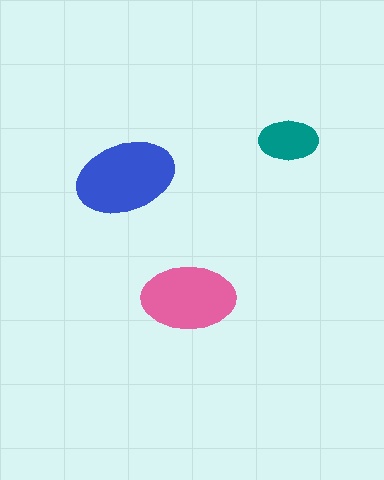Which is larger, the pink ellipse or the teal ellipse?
The pink one.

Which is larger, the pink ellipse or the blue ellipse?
The blue one.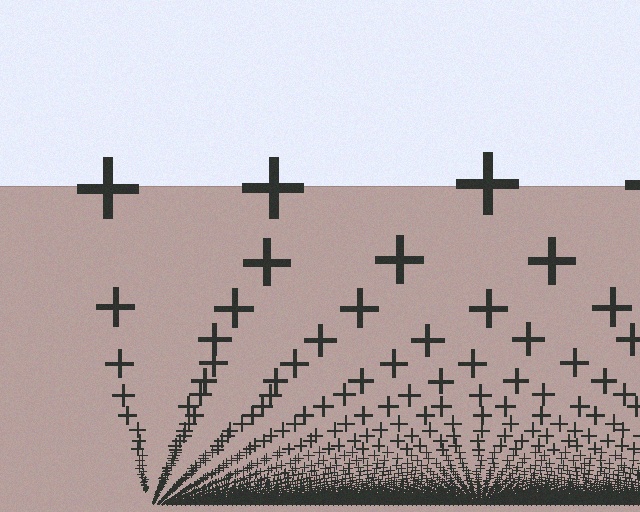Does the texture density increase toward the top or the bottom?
Density increases toward the bottom.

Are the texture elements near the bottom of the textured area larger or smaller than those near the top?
Smaller. The gradient is inverted — elements near the bottom are smaller and denser.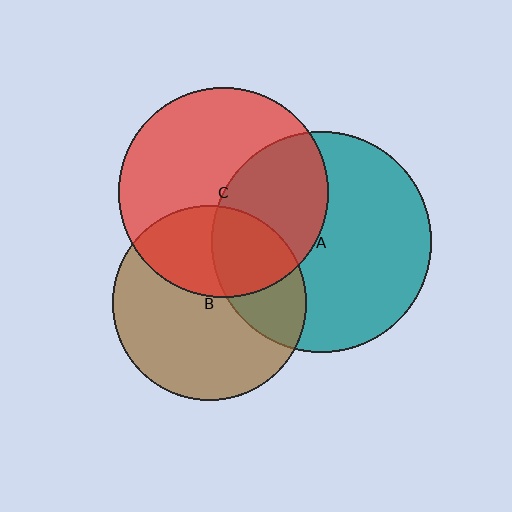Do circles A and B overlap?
Yes.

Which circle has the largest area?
Circle A (teal).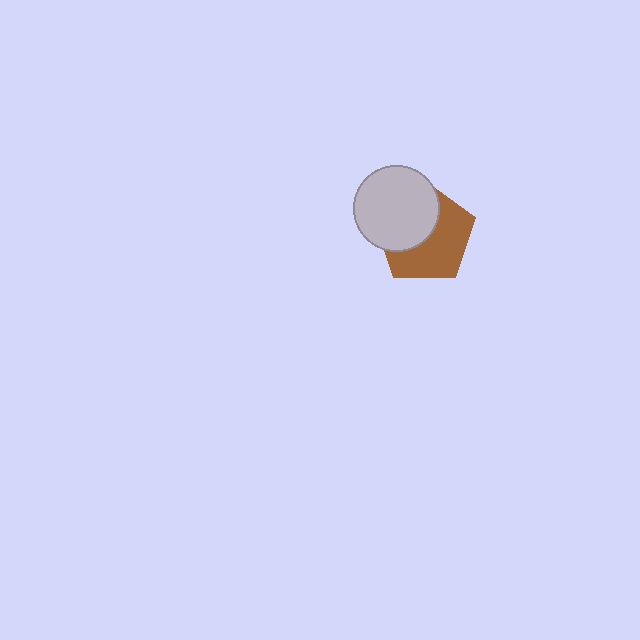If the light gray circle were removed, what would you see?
You would see the complete brown pentagon.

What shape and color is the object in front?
The object in front is a light gray circle.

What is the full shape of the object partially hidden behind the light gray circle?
The partially hidden object is a brown pentagon.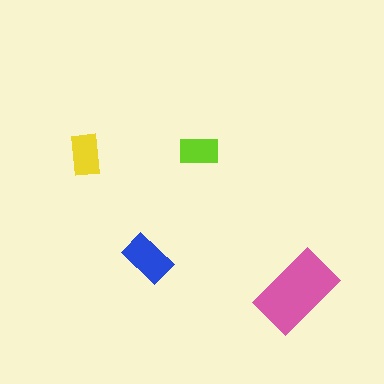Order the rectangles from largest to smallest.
the pink one, the blue one, the yellow one, the lime one.